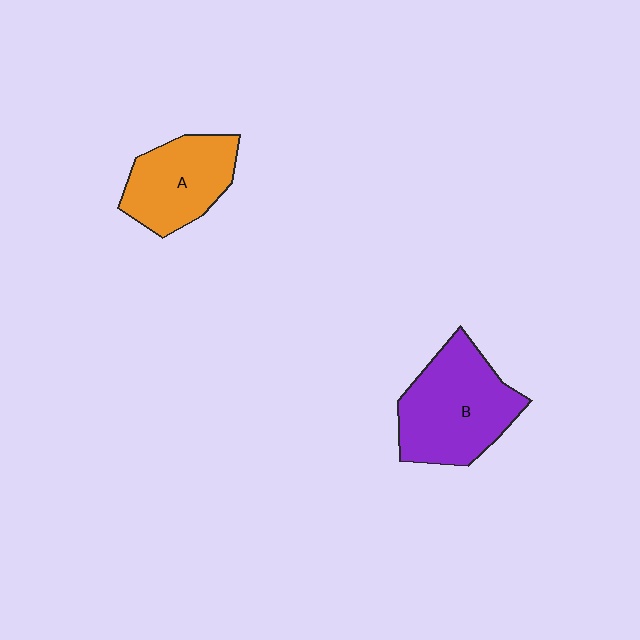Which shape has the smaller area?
Shape A (orange).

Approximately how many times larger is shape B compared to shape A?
Approximately 1.3 times.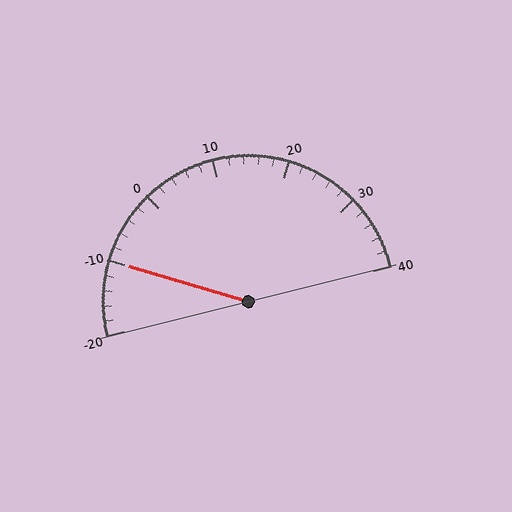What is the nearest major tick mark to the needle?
The nearest major tick mark is -10.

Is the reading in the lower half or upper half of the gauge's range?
The reading is in the lower half of the range (-20 to 40).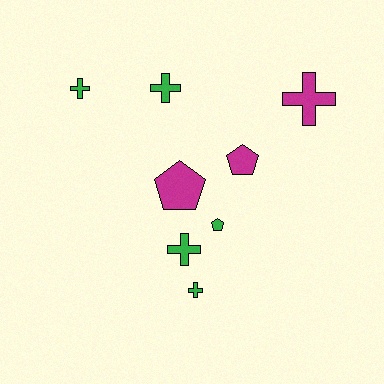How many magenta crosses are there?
There is 1 magenta cross.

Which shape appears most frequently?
Cross, with 5 objects.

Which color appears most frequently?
Green, with 5 objects.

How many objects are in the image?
There are 8 objects.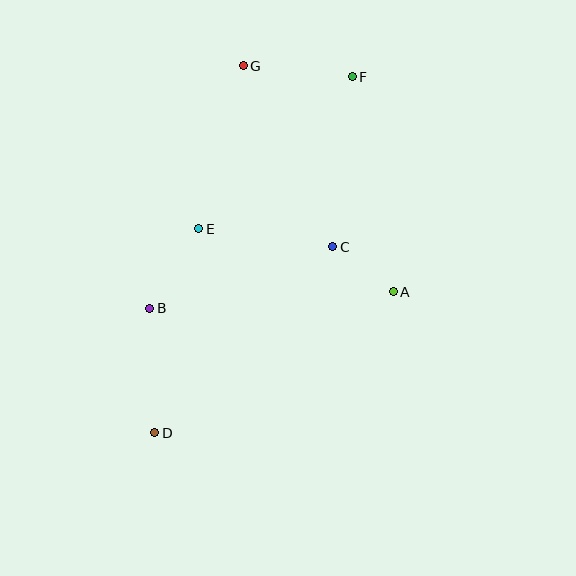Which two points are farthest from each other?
Points D and F are farthest from each other.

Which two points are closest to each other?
Points A and C are closest to each other.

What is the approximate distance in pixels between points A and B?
The distance between A and B is approximately 244 pixels.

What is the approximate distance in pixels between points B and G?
The distance between B and G is approximately 260 pixels.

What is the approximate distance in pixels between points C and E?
The distance between C and E is approximately 135 pixels.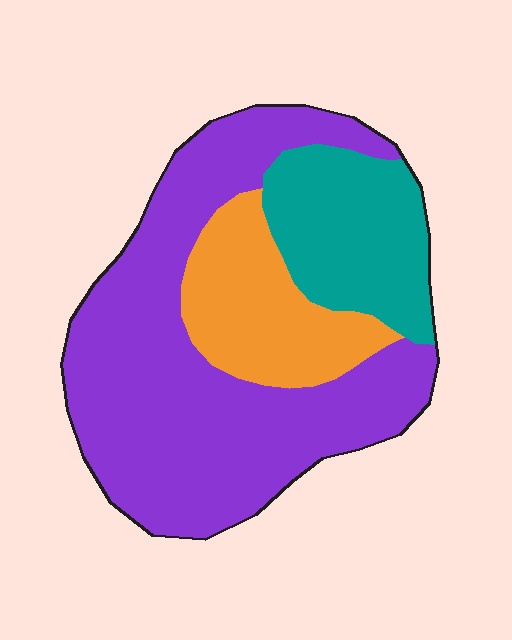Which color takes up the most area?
Purple, at roughly 60%.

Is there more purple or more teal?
Purple.